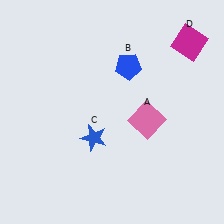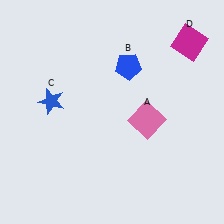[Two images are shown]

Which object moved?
The blue star (C) moved left.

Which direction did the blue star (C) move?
The blue star (C) moved left.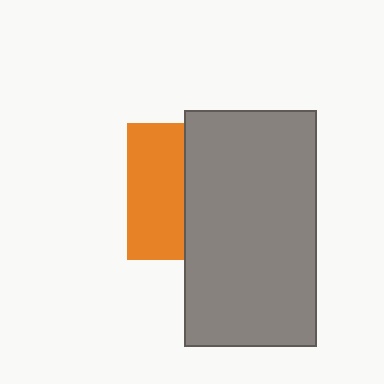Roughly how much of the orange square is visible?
A small part of it is visible (roughly 41%).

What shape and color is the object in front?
The object in front is a gray rectangle.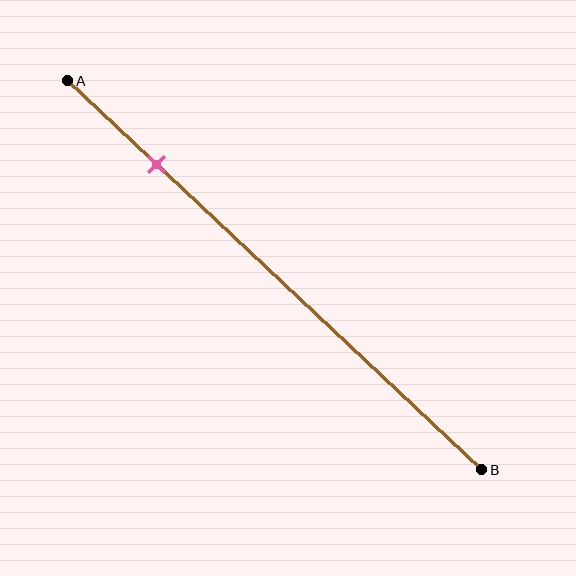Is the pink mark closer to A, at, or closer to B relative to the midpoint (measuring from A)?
The pink mark is closer to point A than the midpoint of segment AB.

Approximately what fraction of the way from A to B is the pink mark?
The pink mark is approximately 20% of the way from A to B.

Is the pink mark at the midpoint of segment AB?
No, the mark is at about 20% from A, not at the 50% midpoint.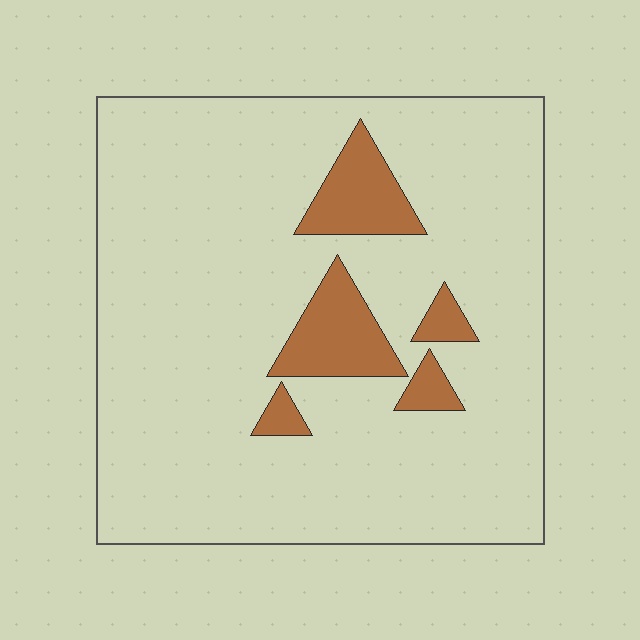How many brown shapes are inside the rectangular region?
5.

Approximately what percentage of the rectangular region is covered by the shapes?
Approximately 10%.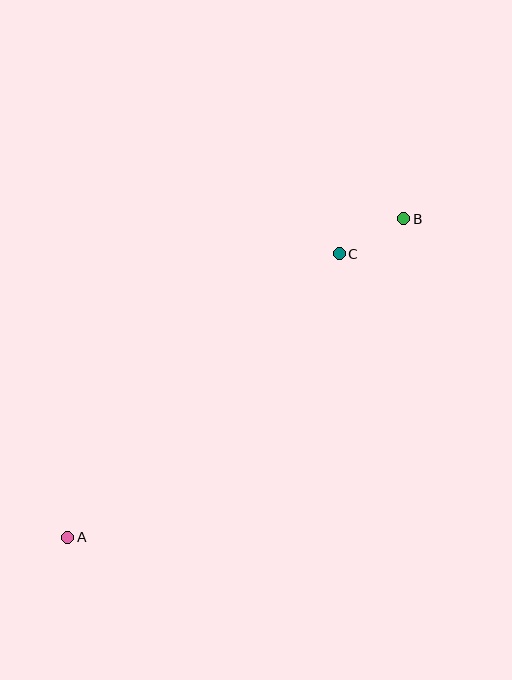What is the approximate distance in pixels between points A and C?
The distance between A and C is approximately 392 pixels.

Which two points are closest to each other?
Points B and C are closest to each other.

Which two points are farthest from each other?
Points A and B are farthest from each other.